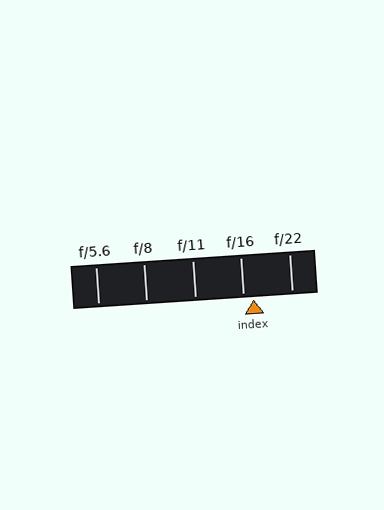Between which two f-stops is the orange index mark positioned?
The index mark is between f/16 and f/22.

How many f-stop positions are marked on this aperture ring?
There are 5 f-stop positions marked.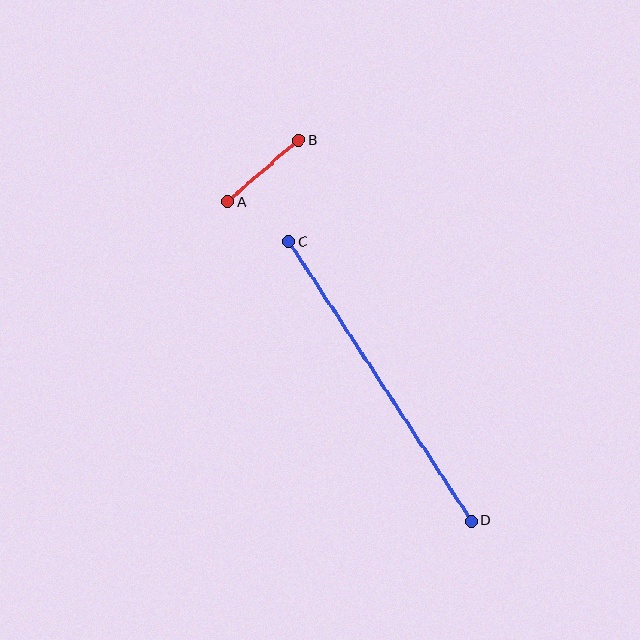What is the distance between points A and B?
The distance is approximately 94 pixels.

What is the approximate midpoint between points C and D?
The midpoint is at approximately (380, 382) pixels.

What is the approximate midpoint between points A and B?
The midpoint is at approximately (263, 171) pixels.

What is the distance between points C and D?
The distance is approximately 334 pixels.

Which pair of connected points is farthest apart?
Points C and D are farthest apart.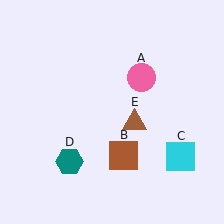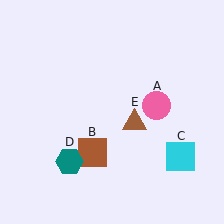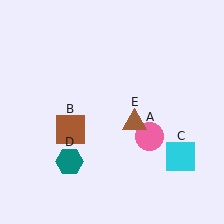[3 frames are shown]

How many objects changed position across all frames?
2 objects changed position: pink circle (object A), brown square (object B).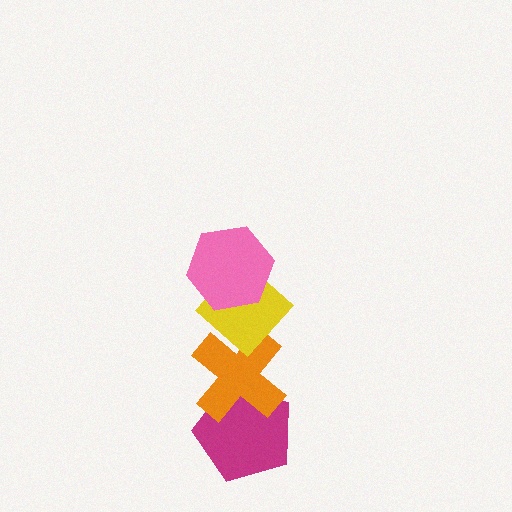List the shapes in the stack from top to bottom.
From top to bottom: the pink hexagon, the yellow diamond, the orange cross, the magenta pentagon.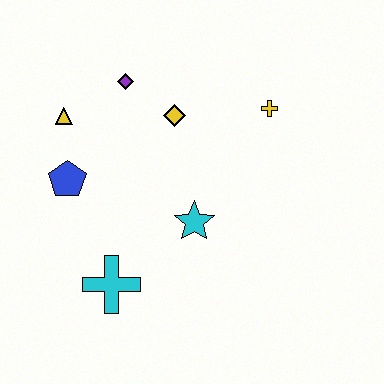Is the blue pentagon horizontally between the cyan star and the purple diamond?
No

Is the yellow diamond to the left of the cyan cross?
No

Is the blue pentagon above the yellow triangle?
No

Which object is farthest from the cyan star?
The yellow triangle is farthest from the cyan star.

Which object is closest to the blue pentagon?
The yellow triangle is closest to the blue pentagon.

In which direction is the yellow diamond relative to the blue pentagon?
The yellow diamond is to the right of the blue pentagon.